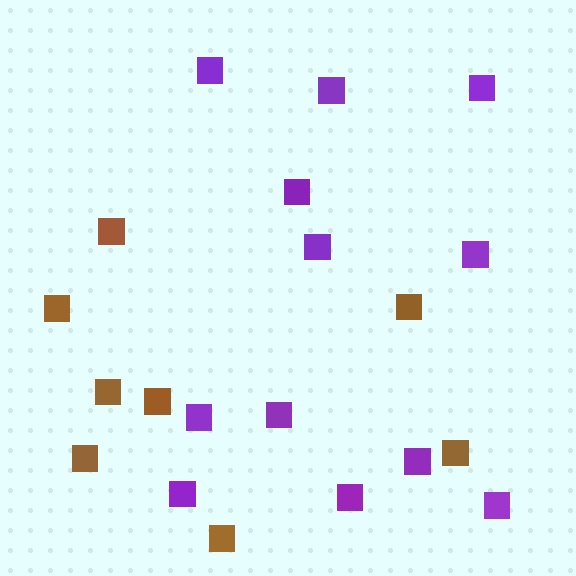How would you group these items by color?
There are 2 groups: one group of brown squares (8) and one group of purple squares (12).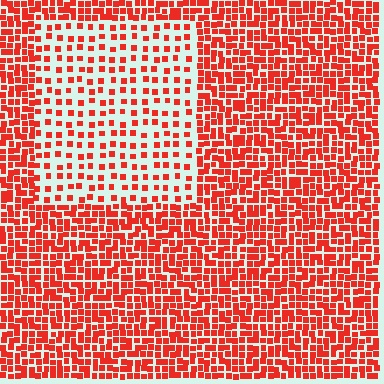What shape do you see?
I see a rectangle.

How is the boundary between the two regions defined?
The boundary is defined by a change in element density (approximately 2.3x ratio). All elements are the same color, size, and shape.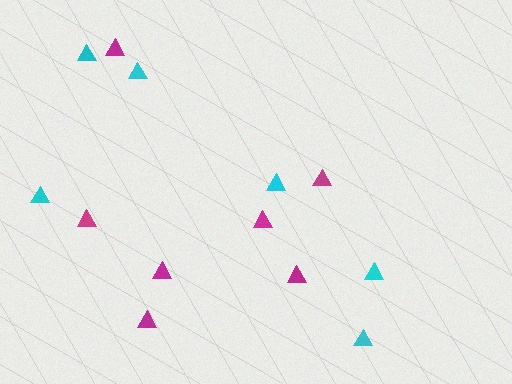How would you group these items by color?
There are 2 groups: one group of magenta triangles (7) and one group of cyan triangles (6).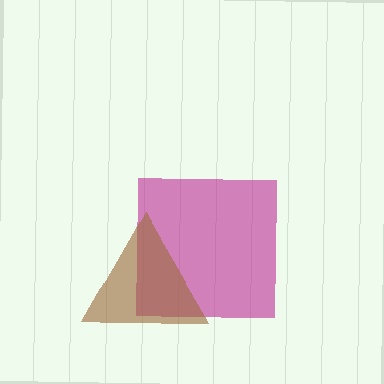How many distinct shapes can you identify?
There are 2 distinct shapes: a magenta square, a brown triangle.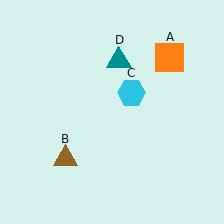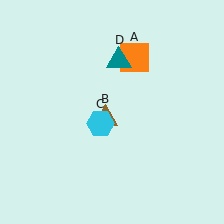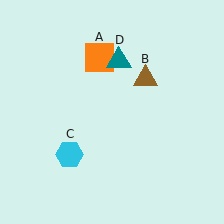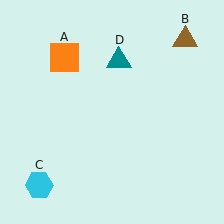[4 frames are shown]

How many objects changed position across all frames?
3 objects changed position: orange square (object A), brown triangle (object B), cyan hexagon (object C).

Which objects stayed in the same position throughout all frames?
Teal triangle (object D) remained stationary.